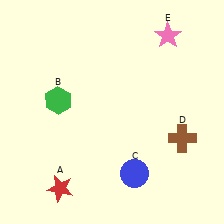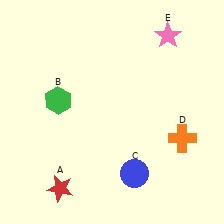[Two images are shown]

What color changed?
The cross (D) changed from brown in Image 1 to orange in Image 2.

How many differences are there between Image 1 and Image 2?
There is 1 difference between the two images.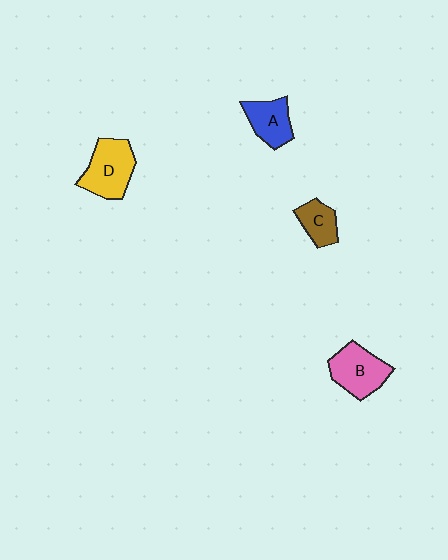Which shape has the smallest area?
Shape C (brown).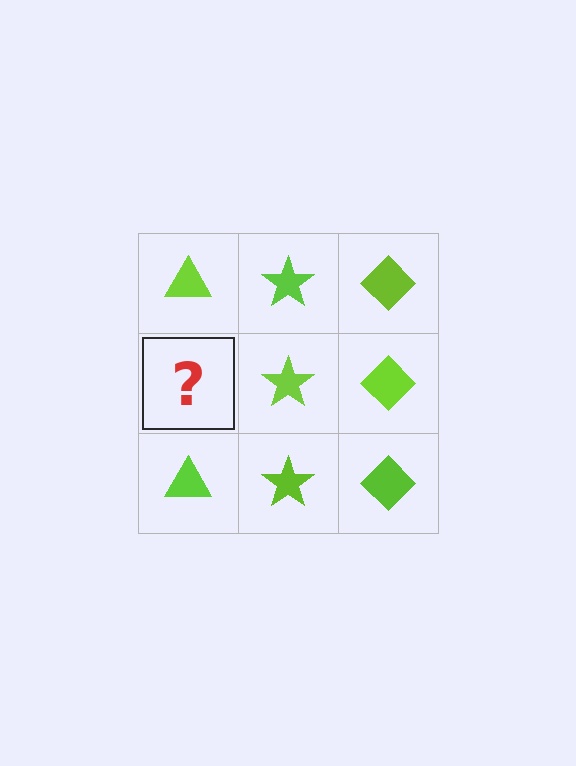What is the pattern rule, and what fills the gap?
The rule is that each column has a consistent shape. The gap should be filled with a lime triangle.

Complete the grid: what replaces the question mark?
The question mark should be replaced with a lime triangle.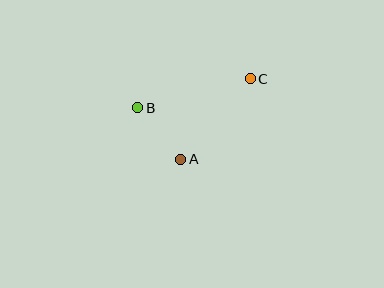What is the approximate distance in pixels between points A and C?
The distance between A and C is approximately 106 pixels.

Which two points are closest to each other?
Points A and B are closest to each other.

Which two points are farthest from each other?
Points B and C are farthest from each other.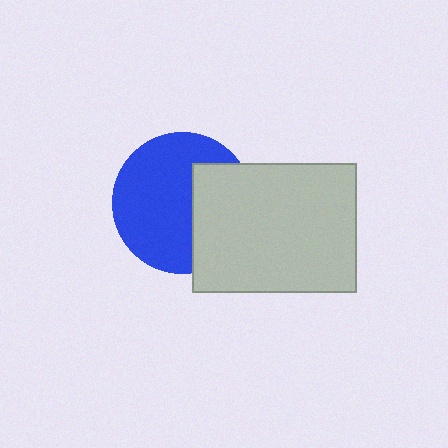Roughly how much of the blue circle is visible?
About half of it is visible (roughly 65%).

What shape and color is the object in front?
The object in front is a light gray rectangle.